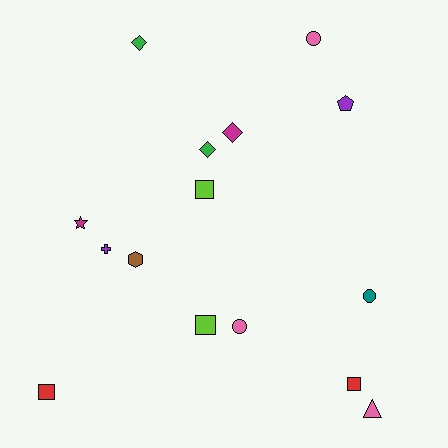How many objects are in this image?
There are 15 objects.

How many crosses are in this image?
There is 1 cross.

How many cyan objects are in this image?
There are no cyan objects.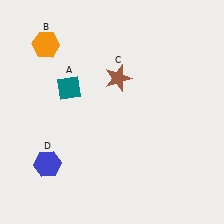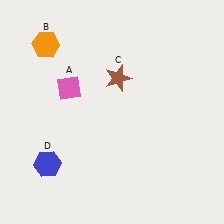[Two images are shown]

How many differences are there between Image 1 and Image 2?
There is 1 difference between the two images.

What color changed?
The diamond (A) changed from teal in Image 1 to pink in Image 2.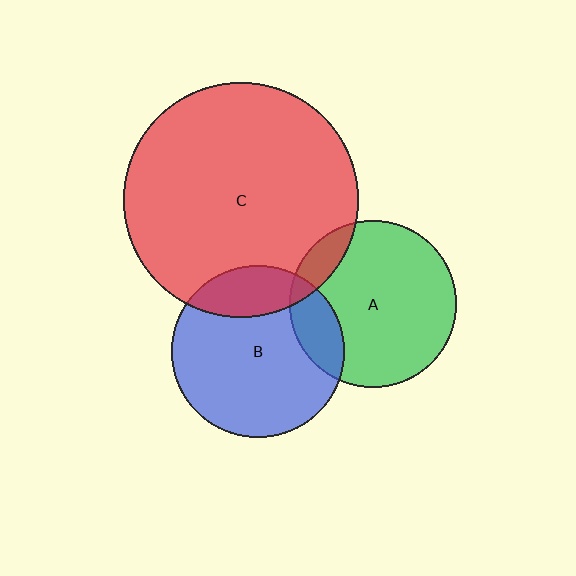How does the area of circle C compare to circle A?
Approximately 2.0 times.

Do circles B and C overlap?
Yes.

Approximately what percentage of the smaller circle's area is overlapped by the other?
Approximately 20%.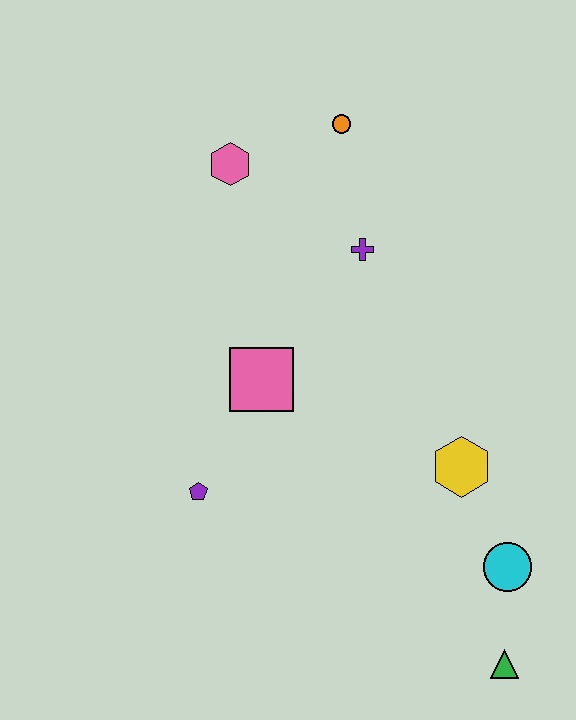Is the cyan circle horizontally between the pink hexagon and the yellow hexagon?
No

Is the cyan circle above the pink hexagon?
No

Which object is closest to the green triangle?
The cyan circle is closest to the green triangle.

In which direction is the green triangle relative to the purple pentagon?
The green triangle is to the right of the purple pentagon.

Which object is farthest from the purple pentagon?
The orange circle is farthest from the purple pentagon.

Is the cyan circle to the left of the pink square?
No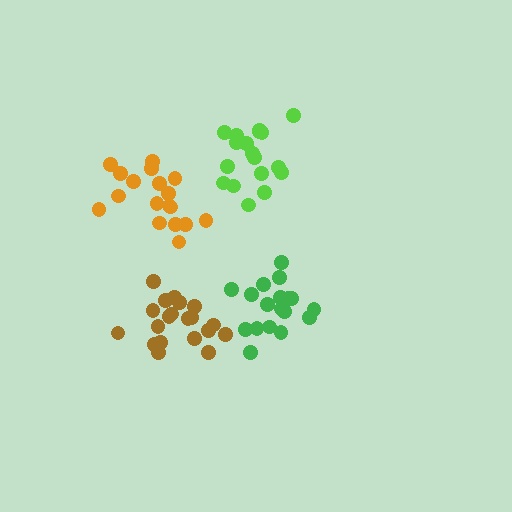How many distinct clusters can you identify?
There are 4 distinct clusters.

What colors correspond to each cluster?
The clusters are colored: lime, brown, green, orange.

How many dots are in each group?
Group 1: 19 dots, Group 2: 20 dots, Group 3: 18 dots, Group 4: 18 dots (75 total).